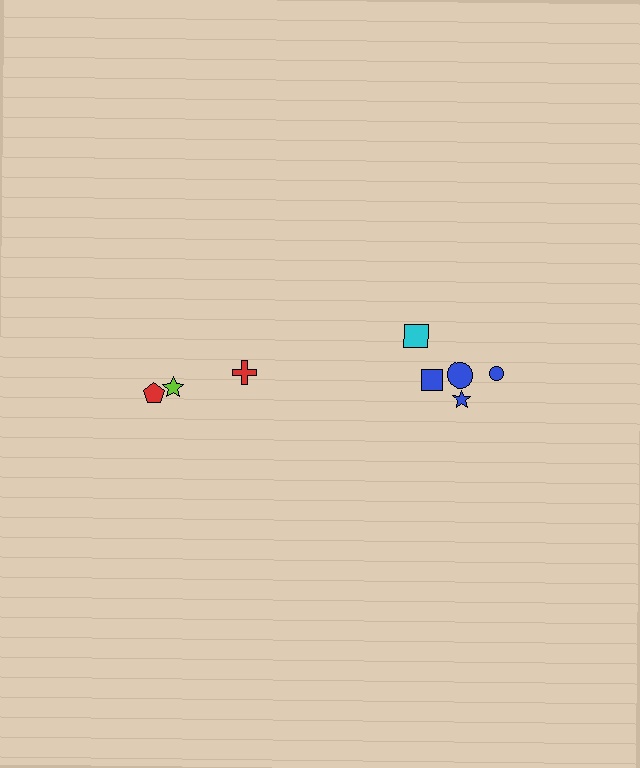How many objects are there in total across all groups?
There are 8 objects.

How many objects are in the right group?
There are 5 objects.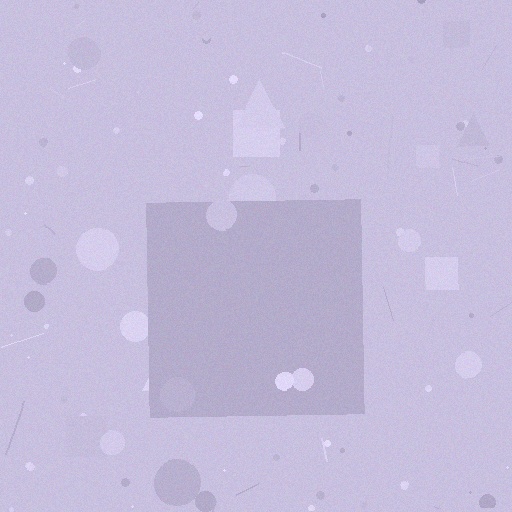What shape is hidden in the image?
A square is hidden in the image.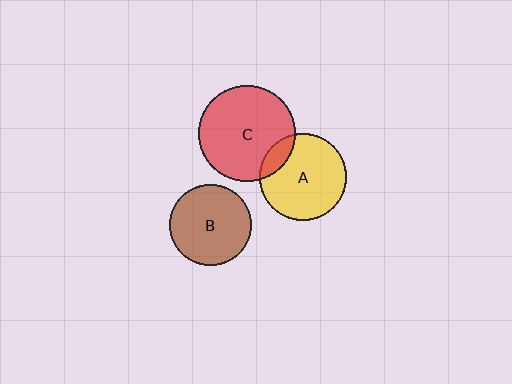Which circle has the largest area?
Circle C (red).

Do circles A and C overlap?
Yes.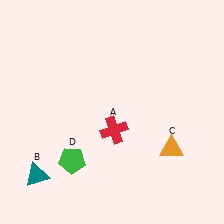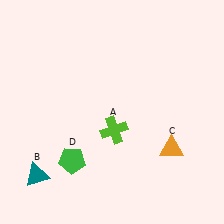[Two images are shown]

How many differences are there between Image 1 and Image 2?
There is 1 difference between the two images.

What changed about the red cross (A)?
In Image 1, A is red. In Image 2, it changed to lime.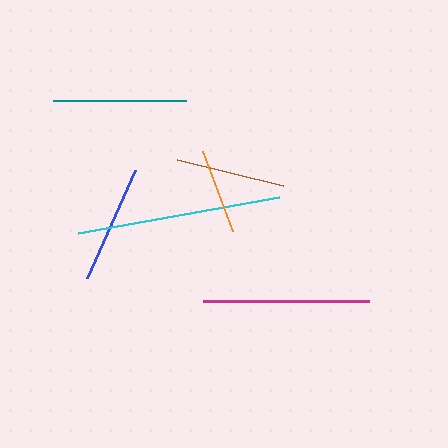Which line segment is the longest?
The cyan line is the longest at approximately 205 pixels.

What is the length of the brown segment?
The brown segment is approximately 109 pixels long.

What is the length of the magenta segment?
The magenta segment is approximately 165 pixels long.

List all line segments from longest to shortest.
From longest to shortest: cyan, magenta, teal, blue, brown, orange.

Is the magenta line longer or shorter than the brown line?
The magenta line is longer than the brown line.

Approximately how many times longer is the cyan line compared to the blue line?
The cyan line is approximately 1.7 times the length of the blue line.